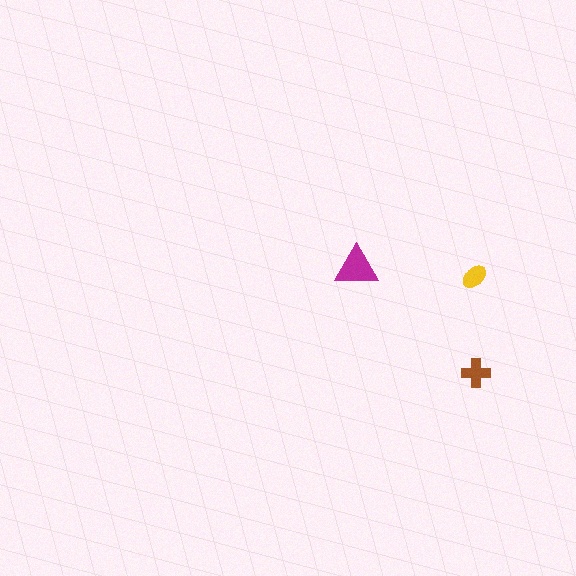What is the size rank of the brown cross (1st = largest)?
2nd.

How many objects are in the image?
There are 3 objects in the image.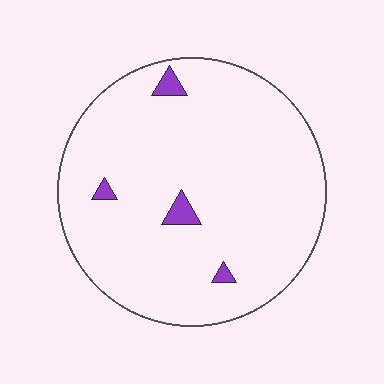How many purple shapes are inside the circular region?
4.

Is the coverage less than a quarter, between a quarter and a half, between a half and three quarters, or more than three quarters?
Less than a quarter.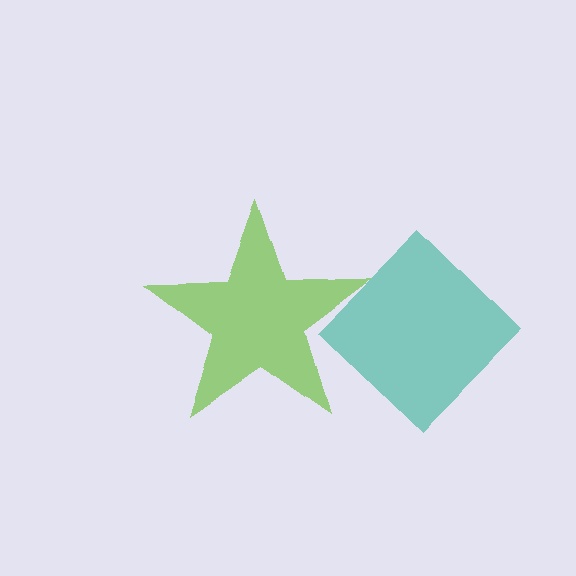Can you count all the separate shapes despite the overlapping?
Yes, there are 2 separate shapes.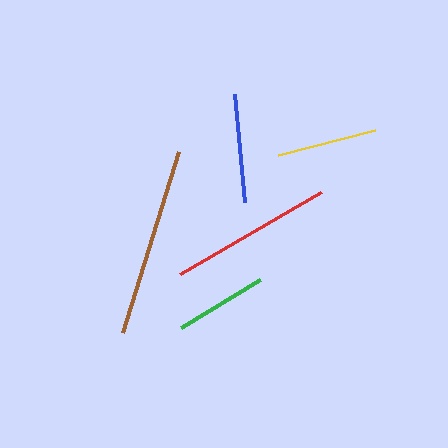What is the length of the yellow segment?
The yellow segment is approximately 100 pixels long.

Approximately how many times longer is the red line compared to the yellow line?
The red line is approximately 1.6 times the length of the yellow line.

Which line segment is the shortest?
The green line is the shortest at approximately 93 pixels.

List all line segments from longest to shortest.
From longest to shortest: brown, red, blue, yellow, green.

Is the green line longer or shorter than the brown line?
The brown line is longer than the green line.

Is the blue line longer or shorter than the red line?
The red line is longer than the blue line.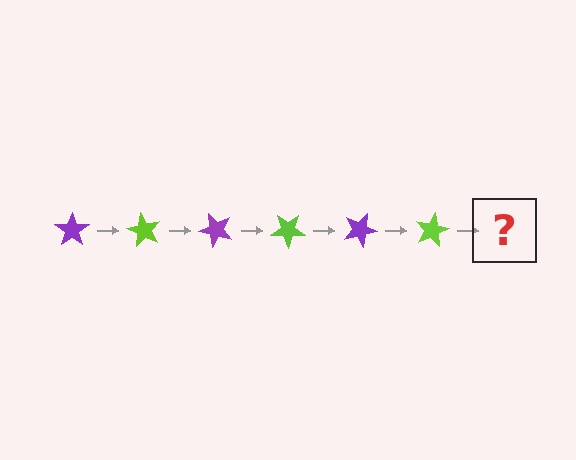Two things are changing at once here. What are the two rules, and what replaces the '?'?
The two rules are that it rotates 60 degrees each step and the color cycles through purple and lime. The '?' should be a purple star, rotated 360 degrees from the start.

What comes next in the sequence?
The next element should be a purple star, rotated 360 degrees from the start.